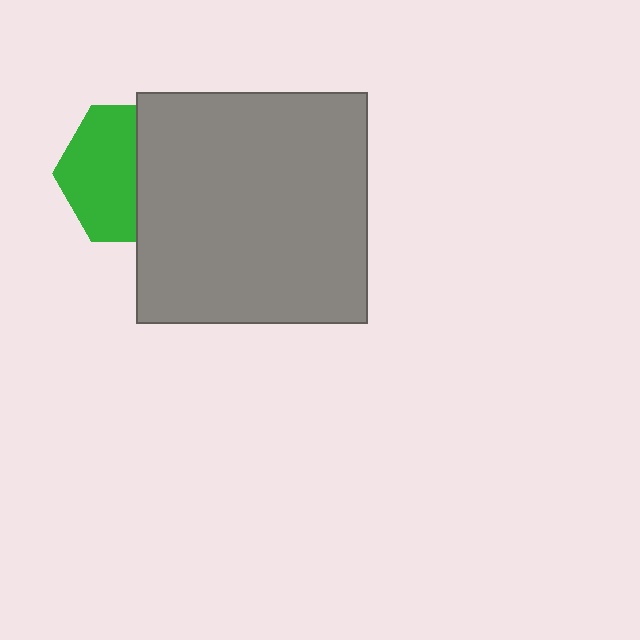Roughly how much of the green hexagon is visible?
About half of it is visible (roughly 54%).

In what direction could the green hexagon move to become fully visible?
The green hexagon could move left. That would shift it out from behind the gray square entirely.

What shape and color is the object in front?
The object in front is a gray square.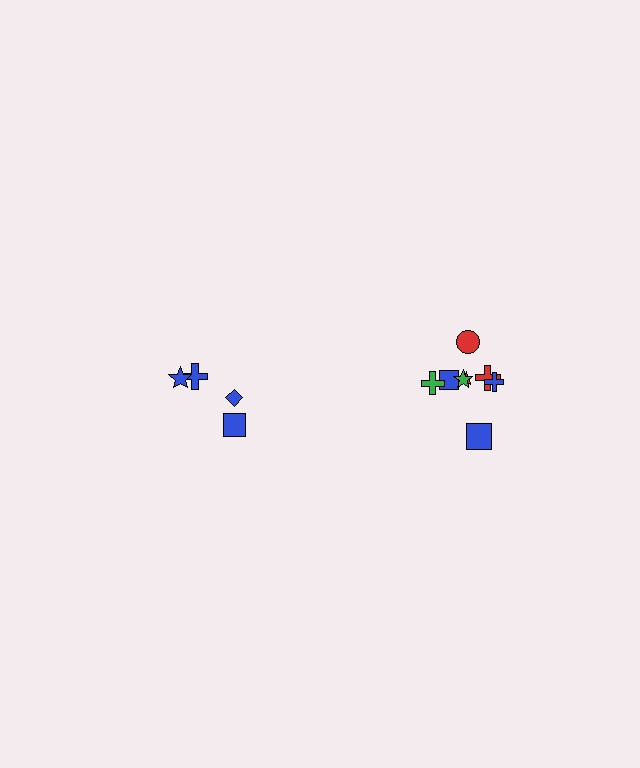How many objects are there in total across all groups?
There are 12 objects.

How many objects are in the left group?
There are 4 objects.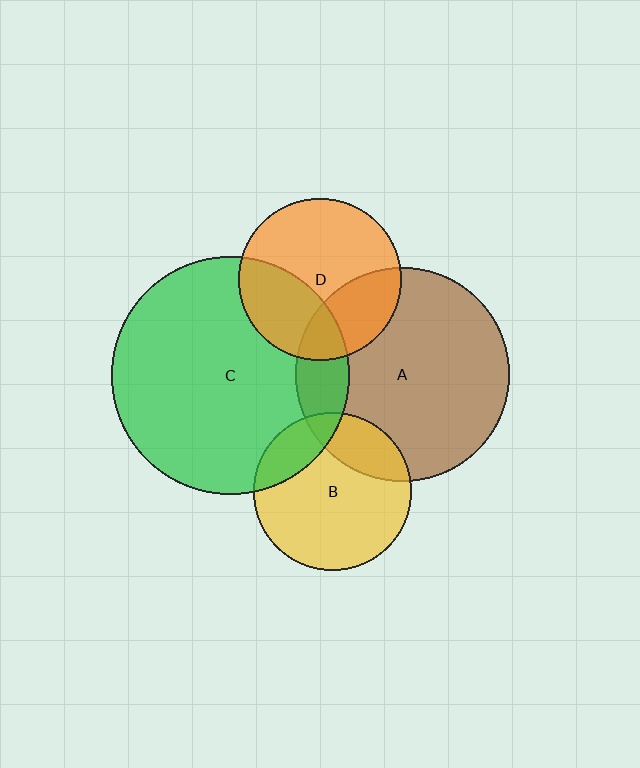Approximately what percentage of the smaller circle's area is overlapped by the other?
Approximately 35%.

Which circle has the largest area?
Circle C (green).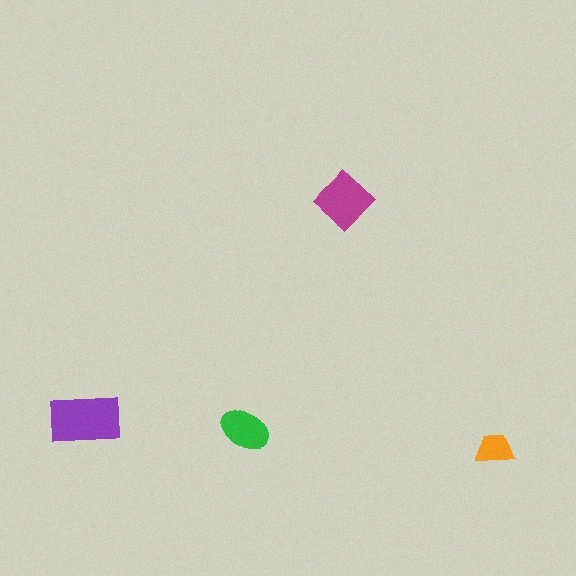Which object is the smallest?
The orange trapezoid.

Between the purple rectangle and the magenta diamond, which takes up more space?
The purple rectangle.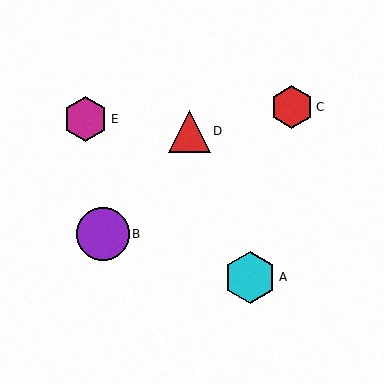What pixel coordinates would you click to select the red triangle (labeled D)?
Click at (189, 131) to select the red triangle D.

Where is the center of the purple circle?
The center of the purple circle is at (103, 234).